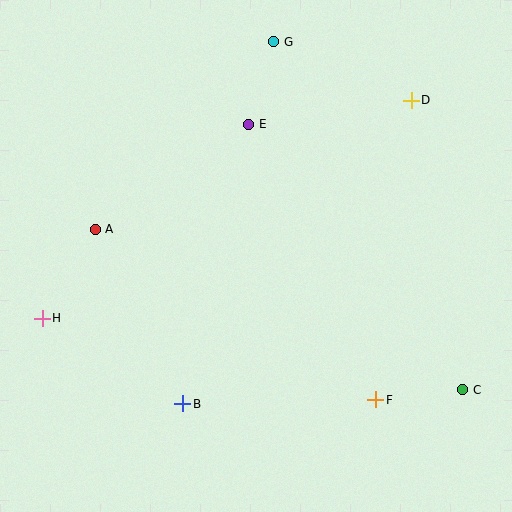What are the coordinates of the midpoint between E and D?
The midpoint between E and D is at (330, 112).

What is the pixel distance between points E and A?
The distance between E and A is 186 pixels.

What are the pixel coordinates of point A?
Point A is at (95, 229).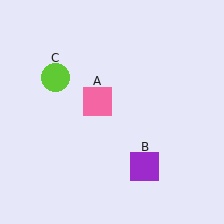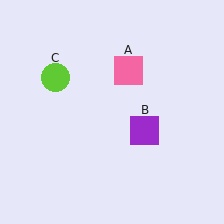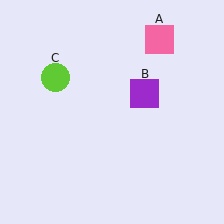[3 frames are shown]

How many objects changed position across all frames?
2 objects changed position: pink square (object A), purple square (object B).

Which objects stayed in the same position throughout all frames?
Lime circle (object C) remained stationary.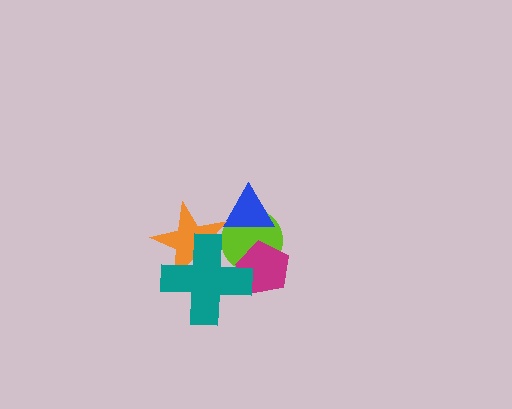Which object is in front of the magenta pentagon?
The teal cross is in front of the magenta pentagon.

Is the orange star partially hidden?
Yes, it is partially covered by another shape.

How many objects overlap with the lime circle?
4 objects overlap with the lime circle.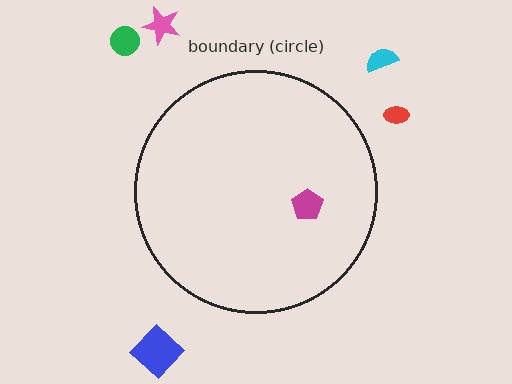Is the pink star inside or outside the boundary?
Outside.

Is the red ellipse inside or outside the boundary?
Outside.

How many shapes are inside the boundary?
1 inside, 5 outside.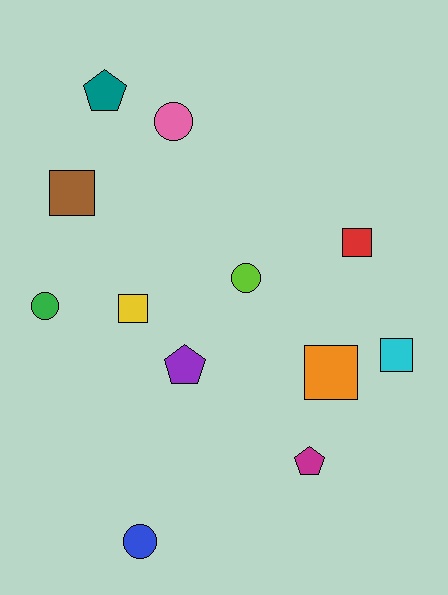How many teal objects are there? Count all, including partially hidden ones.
There is 1 teal object.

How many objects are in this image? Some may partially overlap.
There are 12 objects.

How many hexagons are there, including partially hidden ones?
There are no hexagons.